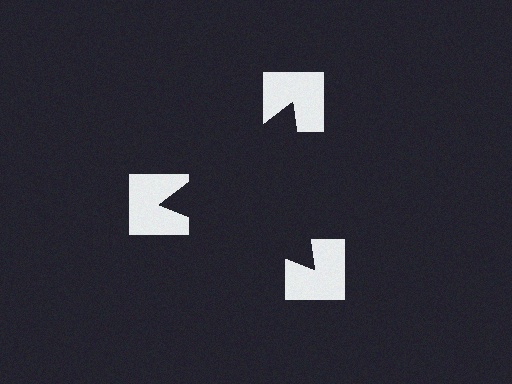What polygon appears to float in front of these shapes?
An illusory triangle — its edges are inferred from the aligned wedge cuts in the notched squares, not physically drawn.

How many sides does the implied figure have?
3 sides.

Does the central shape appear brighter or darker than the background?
It typically appears slightly darker than the background, even though no actual brightness change is drawn.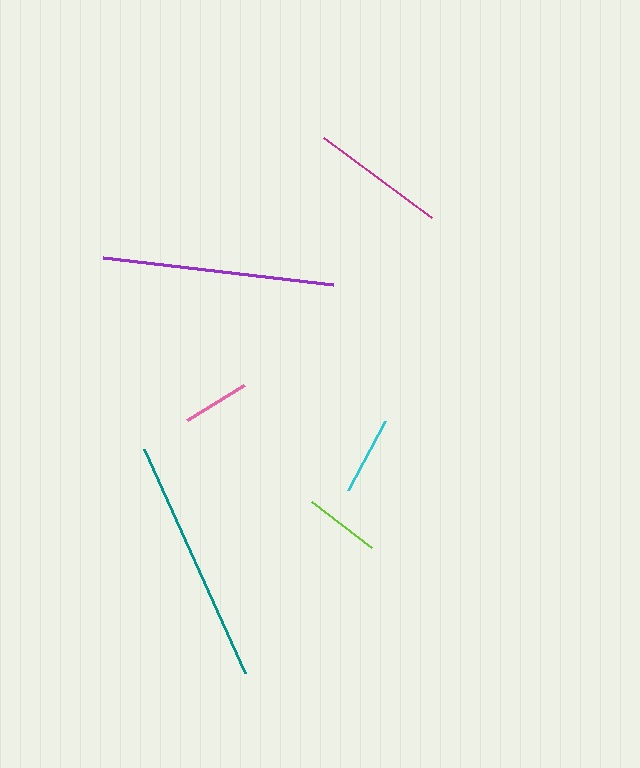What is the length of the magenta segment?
The magenta segment is approximately 135 pixels long.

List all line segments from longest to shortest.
From longest to shortest: teal, purple, magenta, cyan, lime, pink.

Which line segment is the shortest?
The pink line is the shortest at approximately 67 pixels.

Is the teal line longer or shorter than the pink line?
The teal line is longer than the pink line.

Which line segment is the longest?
The teal line is the longest at approximately 246 pixels.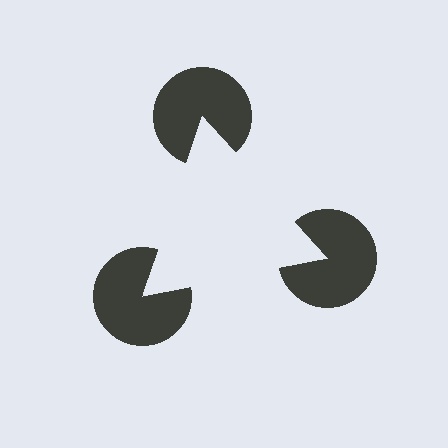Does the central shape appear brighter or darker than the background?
It typically appears slightly brighter than the background, even though no actual brightness change is drawn.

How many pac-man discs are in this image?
There are 3 — one at each vertex of the illusory triangle.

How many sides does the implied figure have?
3 sides.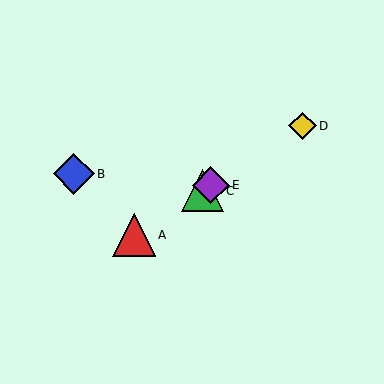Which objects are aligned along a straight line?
Objects A, C, D, E are aligned along a straight line.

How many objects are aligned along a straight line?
4 objects (A, C, D, E) are aligned along a straight line.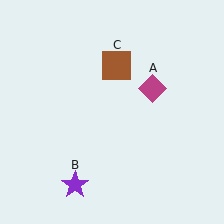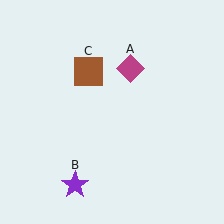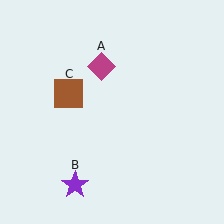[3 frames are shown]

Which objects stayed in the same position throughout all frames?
Purple star (object B) remained stationary.